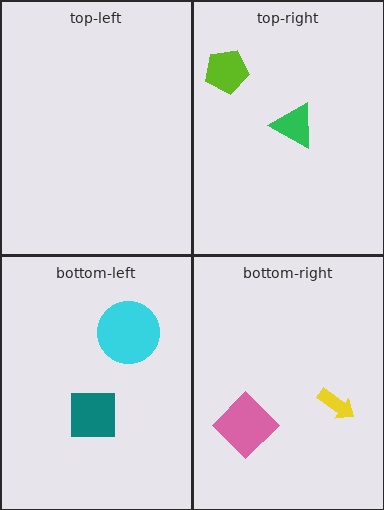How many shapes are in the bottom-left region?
2.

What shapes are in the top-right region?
The green triangle, the lime pentagon.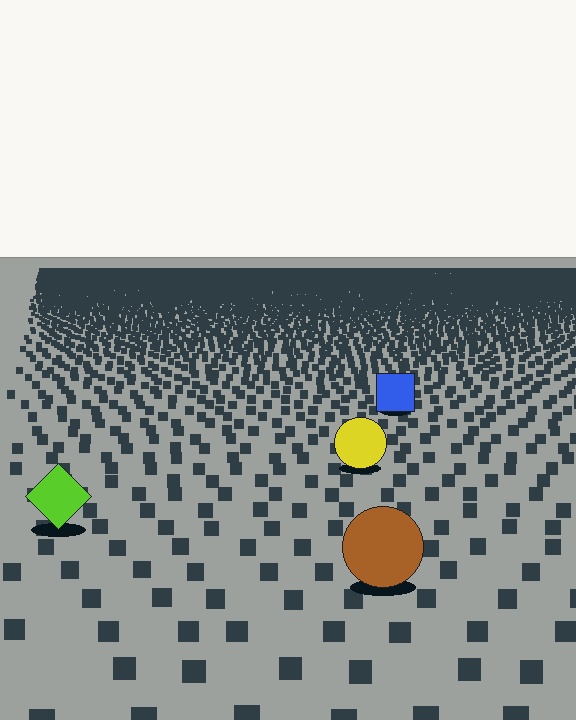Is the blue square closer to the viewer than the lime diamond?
No. The lime diamond is closer — you can tell from the texture gradient: the ground texture is coarser near it.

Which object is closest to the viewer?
The brown circle is closest. The texture marks near it are larger and more spread out.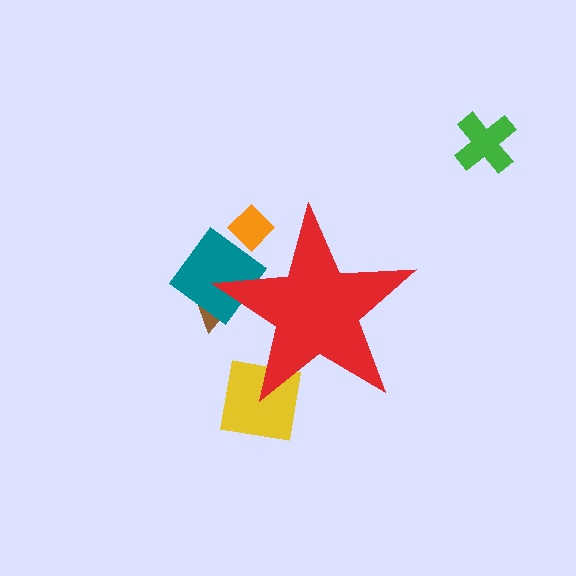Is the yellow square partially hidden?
Yes, the yellow square is partially hidden behind the red star.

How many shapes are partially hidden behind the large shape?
4 shapes are partially hidden.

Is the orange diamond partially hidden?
Yes, the orange diamond is partially hidden behind the red star.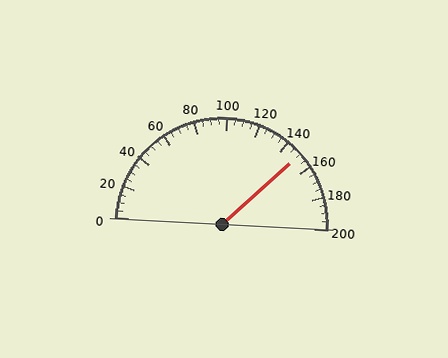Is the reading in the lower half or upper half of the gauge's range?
The reading is in the upper half of the range (0 to 200).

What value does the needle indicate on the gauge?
The needle indicates approximately 150.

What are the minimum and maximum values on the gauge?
The gauge ranges from 0 to 200.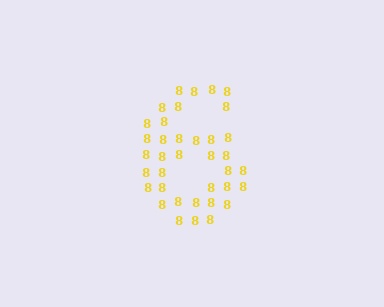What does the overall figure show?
The overall figure shows the digit 6.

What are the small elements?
The small elements are digit 8's.